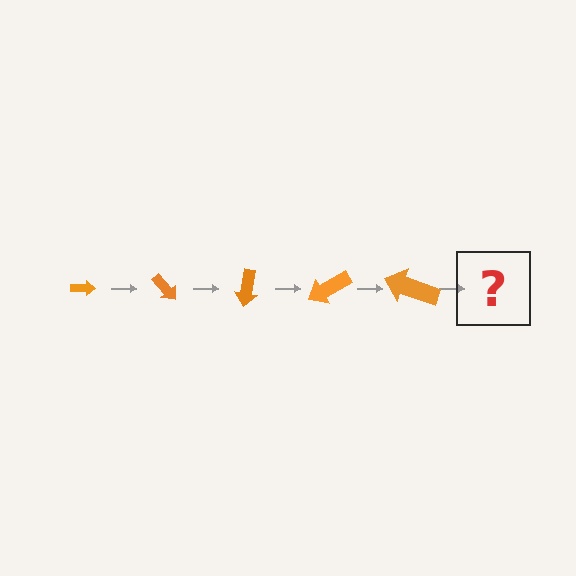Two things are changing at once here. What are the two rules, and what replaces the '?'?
The two rules are that the arrow grows larger each step and it rotates 50 degrees each step. The '?' should be an arrow, larger than the previous one and rotated 250 degrees from the start.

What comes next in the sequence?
The next element should be an arrow, larger than the previous one and rotated 250 degrees from the start.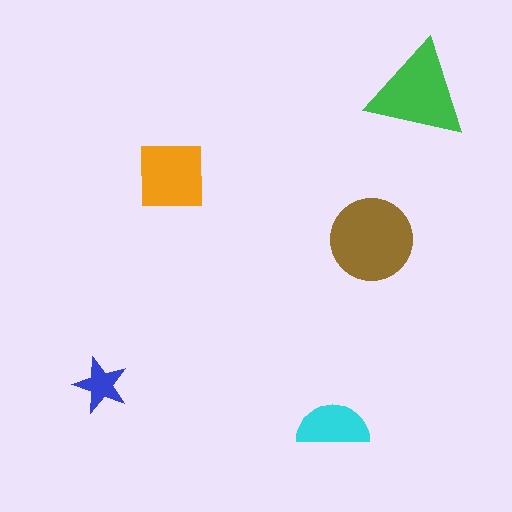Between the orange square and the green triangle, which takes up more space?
The green triangle.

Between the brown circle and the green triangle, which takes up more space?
The brown circle.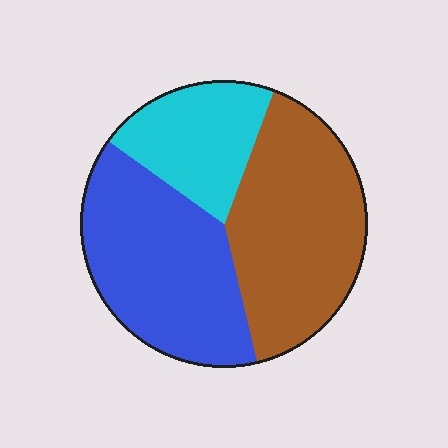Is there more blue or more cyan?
Blue.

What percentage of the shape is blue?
Blue takes up about three eighths (3/8) of the shape.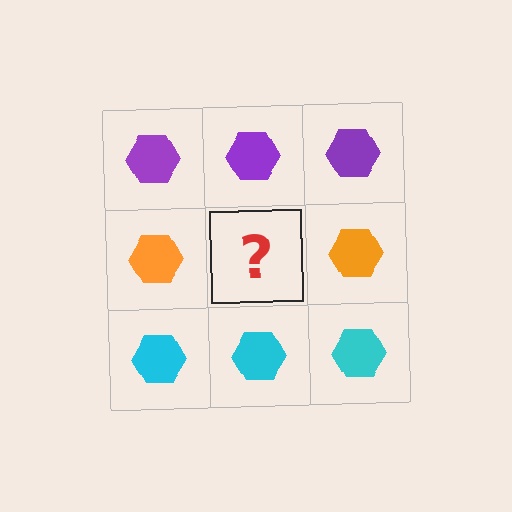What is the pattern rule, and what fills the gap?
The rule is that each row has a consistent color. The gap should be filled with an orange hexagon.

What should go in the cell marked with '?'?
The missing cell should contain an orange hexagon.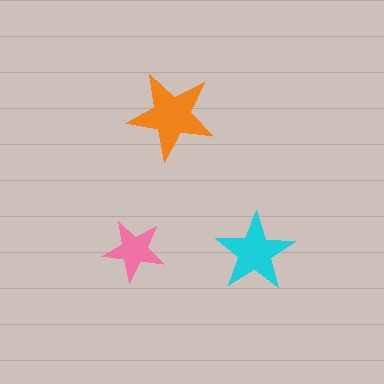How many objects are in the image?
There are 3 objects in the image.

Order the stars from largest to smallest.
the orange one, the cyan one, the pink one.